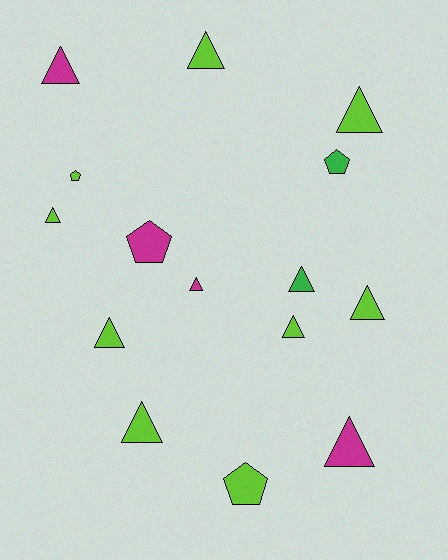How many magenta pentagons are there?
There is 1 magenta pentagon.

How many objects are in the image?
There are 15 objects.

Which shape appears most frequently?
Triangle, with 11 objects.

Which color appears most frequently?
Lime, with 9 objects.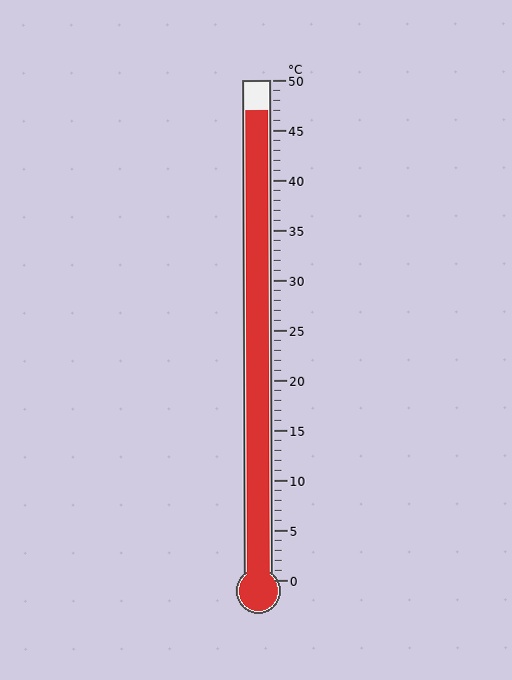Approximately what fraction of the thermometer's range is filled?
The thermometer is filled to approximately 95% of its range.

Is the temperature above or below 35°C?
The temperature is above 35°C.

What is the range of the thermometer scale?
The thermometer scale ranges from 0°C to 50°C.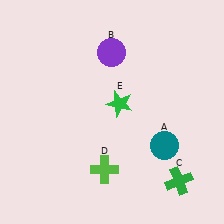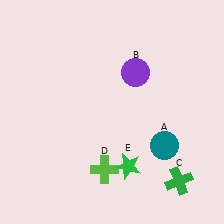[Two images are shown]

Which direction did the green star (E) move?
The green star (E) moved down.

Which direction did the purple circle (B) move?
The purple circle (B) moved right.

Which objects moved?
The objects that moved are: the purple circle (B), the green star (E).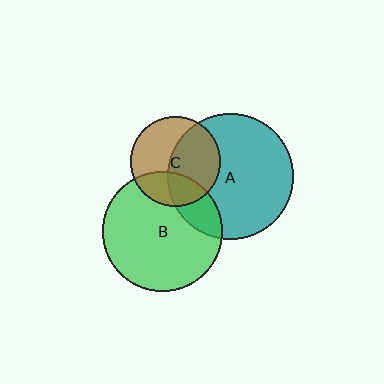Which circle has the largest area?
Circle A (teal).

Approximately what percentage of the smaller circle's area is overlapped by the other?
Approximately 30%.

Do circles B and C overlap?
Yes.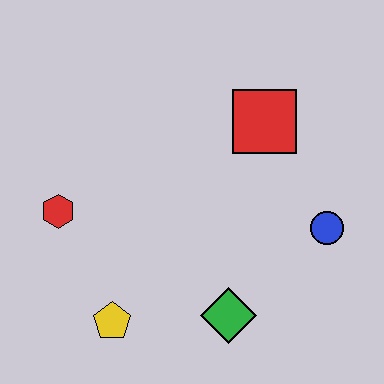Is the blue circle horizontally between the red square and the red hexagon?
No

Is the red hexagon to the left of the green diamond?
Yes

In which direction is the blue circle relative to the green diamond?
The blue circle is to the right of the green diamond.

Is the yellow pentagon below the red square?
Yes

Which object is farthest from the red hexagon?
The blue circle is farthest from the red hexagon.